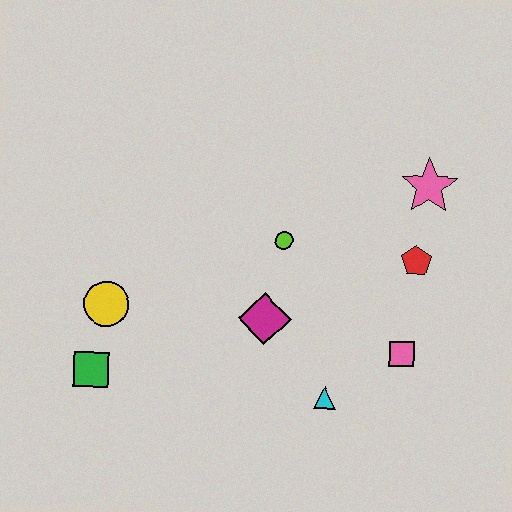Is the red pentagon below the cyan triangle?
No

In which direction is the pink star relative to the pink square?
The pink star is above the pink square.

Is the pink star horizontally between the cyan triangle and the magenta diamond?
No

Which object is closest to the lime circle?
The magenta diamond is closest to the lime circle.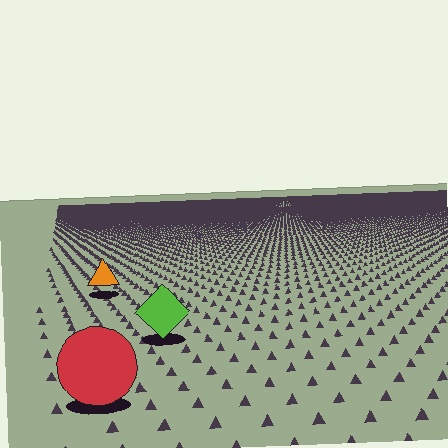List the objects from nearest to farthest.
From nearest to farthest: the red circle, the lime diamond, the orange triangle.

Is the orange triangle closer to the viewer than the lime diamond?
No. The lime diamond is closer — you can tell from the texture gradient: the ground texture is coarser near it.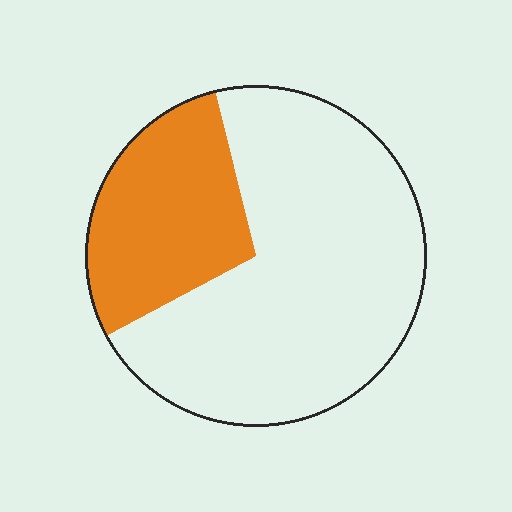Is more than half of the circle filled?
No.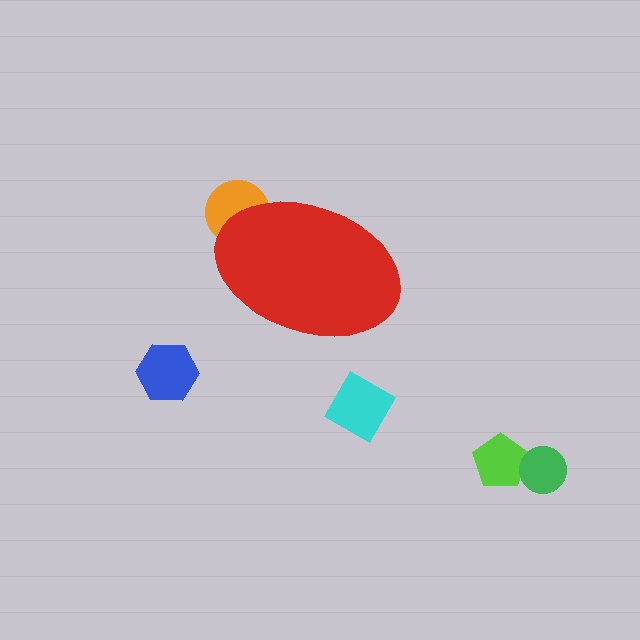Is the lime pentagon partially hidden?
No, the lime pentagon is fully visible.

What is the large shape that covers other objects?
A red ellipse.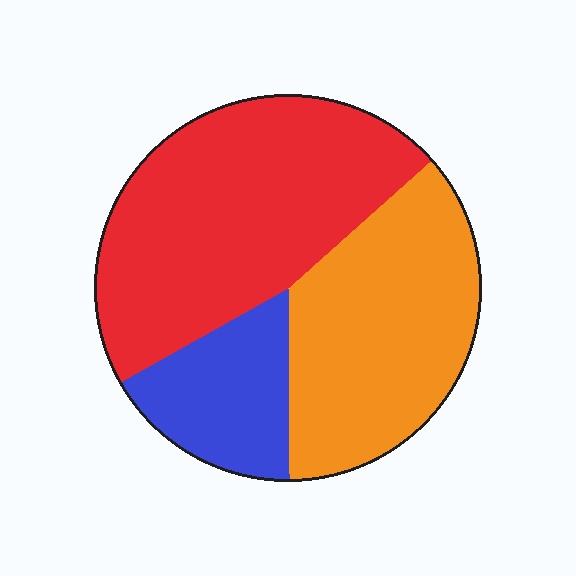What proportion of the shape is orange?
Orange covers around 35% of the shape.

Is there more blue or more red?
Red.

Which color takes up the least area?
Blue, at roughly 15%.